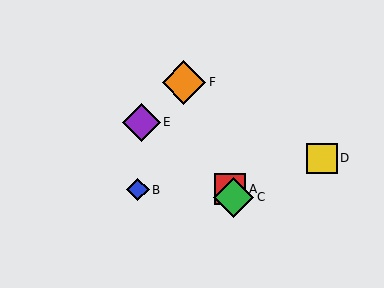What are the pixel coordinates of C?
Object C is at (234, 197).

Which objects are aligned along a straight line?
Objects A, C, F are aligned along a straight line.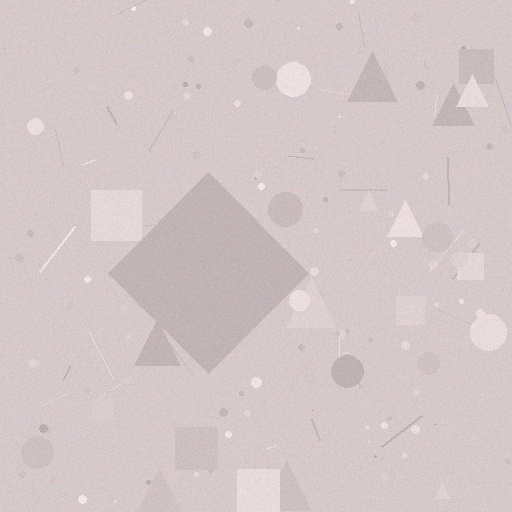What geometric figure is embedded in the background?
A diamond is embedded in the background.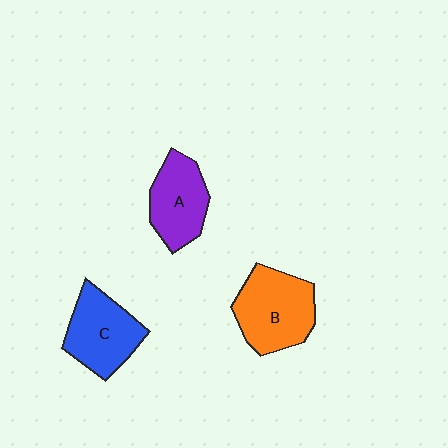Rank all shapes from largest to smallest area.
From largest to smallest: B (orange), C (blue), A (purple).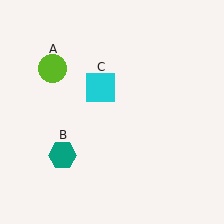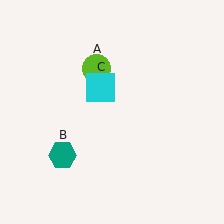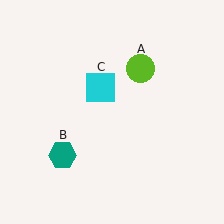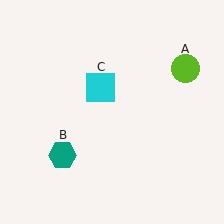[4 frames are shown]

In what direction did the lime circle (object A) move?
The lime circle (object A) moved right.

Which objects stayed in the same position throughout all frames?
Teal hexagon (object B) and cyan square (object C) remained stationary.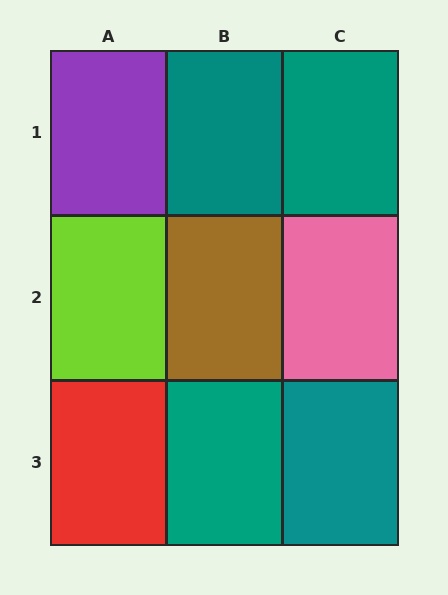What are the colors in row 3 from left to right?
Red, teal, teal.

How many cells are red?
1 cell is red.